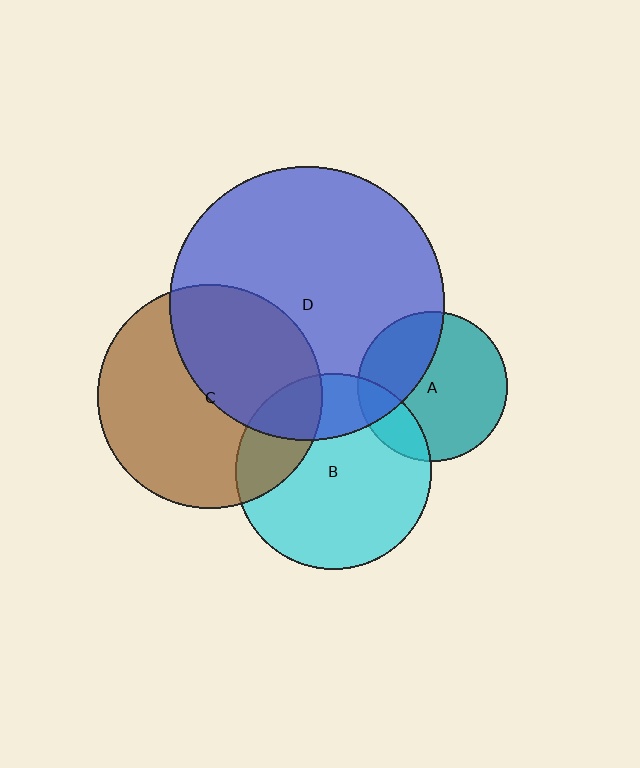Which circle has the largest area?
Circle D (blue).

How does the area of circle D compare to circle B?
Approximately 2.0 times.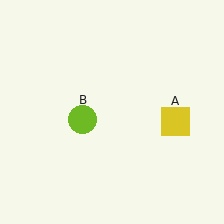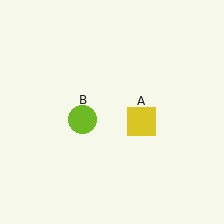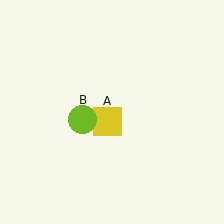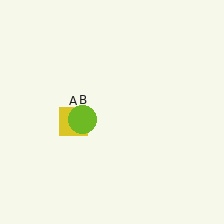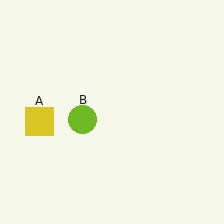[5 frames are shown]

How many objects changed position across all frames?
1 object changed position: yellow square (object A).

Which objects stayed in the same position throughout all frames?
Lime circle (object B) remained stationary.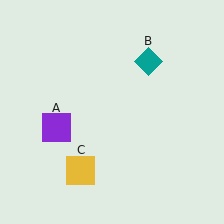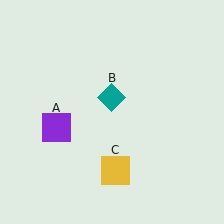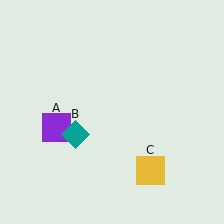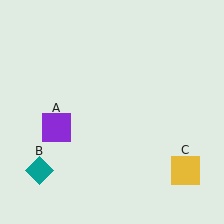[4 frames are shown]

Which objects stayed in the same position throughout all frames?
Purple square (object A) remained stationary.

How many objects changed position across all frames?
2 objects changed position: teal diamond (object B), yellow square (object C).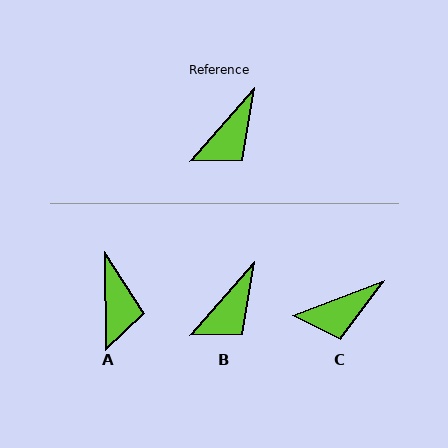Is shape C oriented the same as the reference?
No, it is off by about 27 degrees.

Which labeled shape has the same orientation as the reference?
B.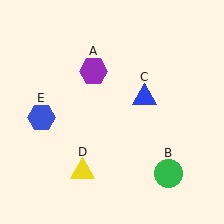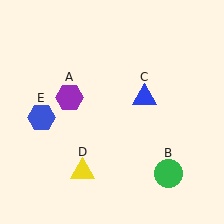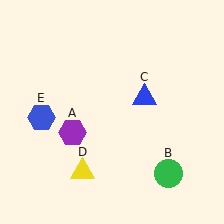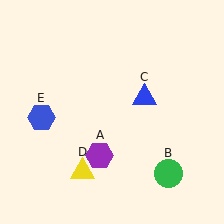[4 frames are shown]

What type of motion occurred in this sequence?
The purple hexagon (object A) rotated counterclockwise around the center of the scene.